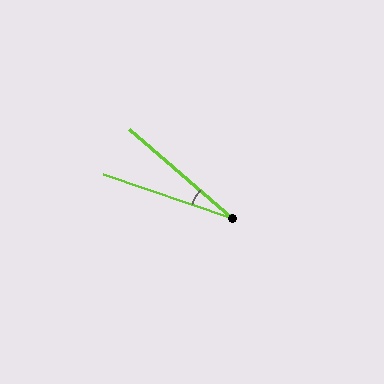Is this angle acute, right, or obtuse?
It is acute.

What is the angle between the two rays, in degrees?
Approximately 22 degrees.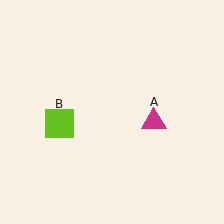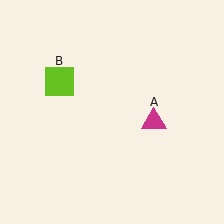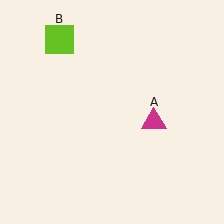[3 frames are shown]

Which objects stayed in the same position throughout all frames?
Magenta triangle (object A) remained stationary.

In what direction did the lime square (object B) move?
The lime square (object B) moved up.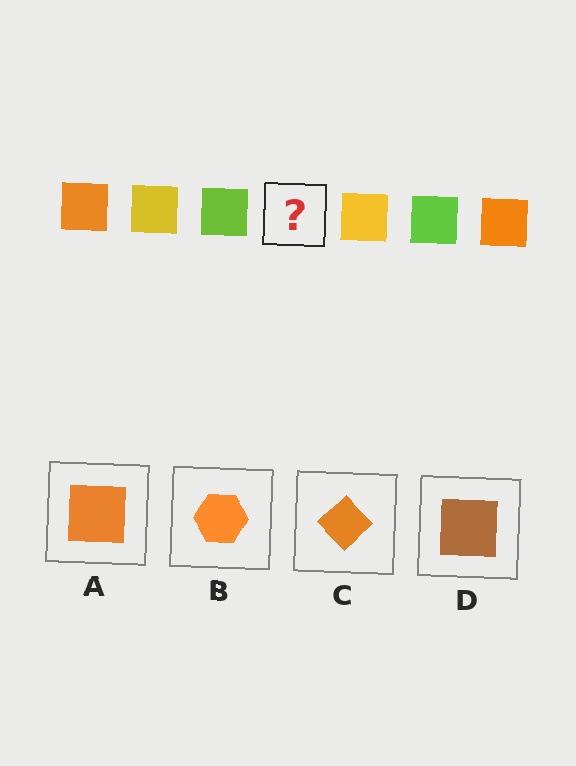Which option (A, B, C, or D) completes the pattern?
A.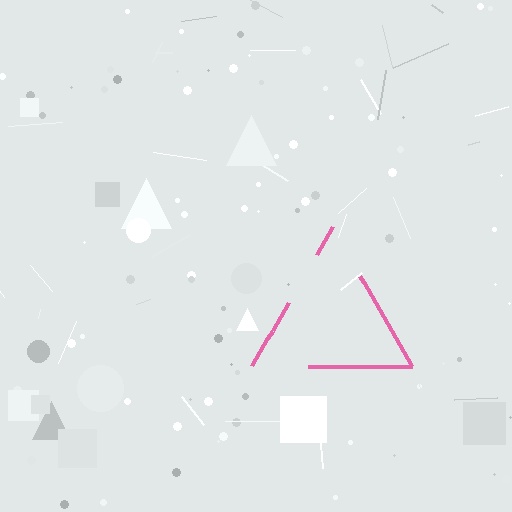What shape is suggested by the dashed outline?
The dashed outline suggests a triangle.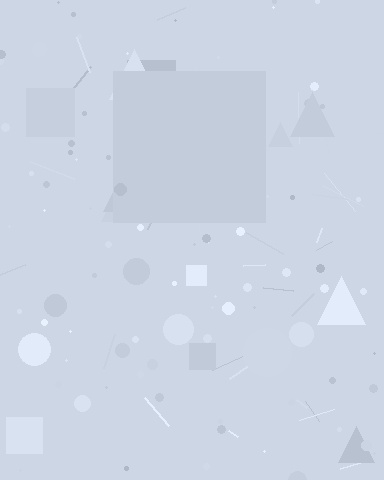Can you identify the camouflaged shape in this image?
The camouflaged shape is a square.